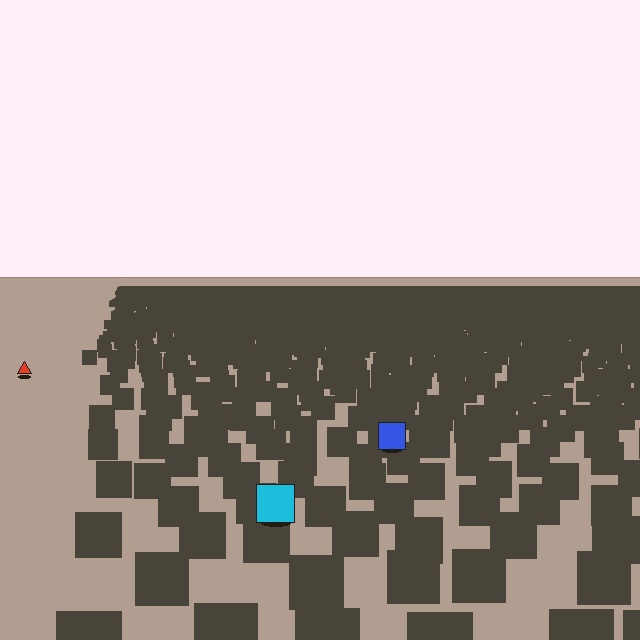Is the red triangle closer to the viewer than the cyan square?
No. The cyan square is closer — you can tell from the texture gradient: the ground texture is coarser near it.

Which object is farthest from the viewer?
The red triangle is farthest from the viewer. It appears smaller and the ground texture around it is denser.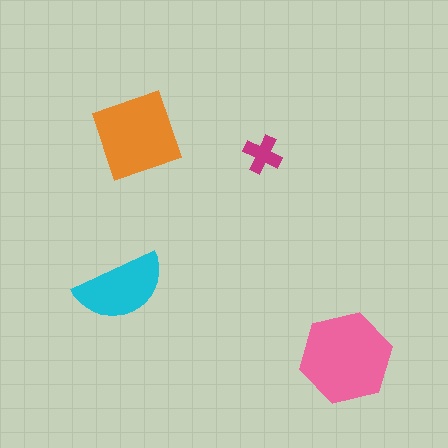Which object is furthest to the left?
The cyan semicircle is leftmost.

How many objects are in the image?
There are 4 objects in the image.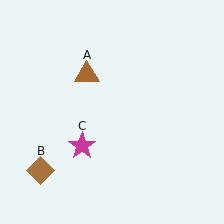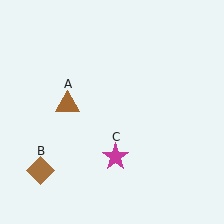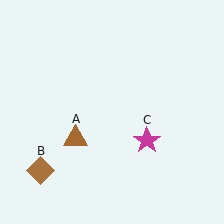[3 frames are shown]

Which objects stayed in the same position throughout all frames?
Brown diamond (object B) remained stationary.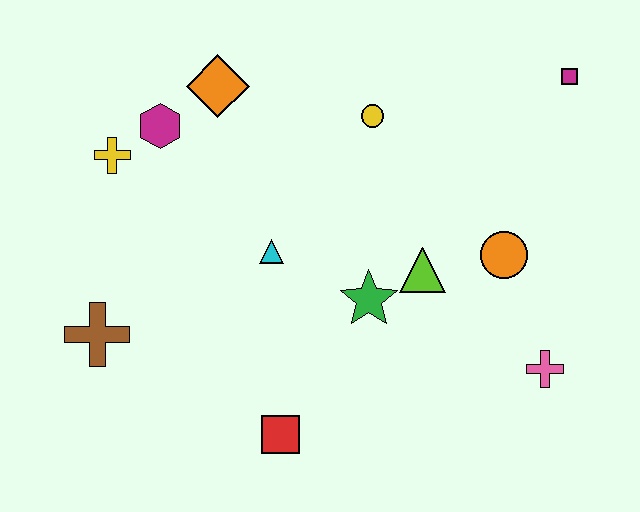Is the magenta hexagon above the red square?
Yes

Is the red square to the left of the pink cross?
Yes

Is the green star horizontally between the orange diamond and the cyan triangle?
No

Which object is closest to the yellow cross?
The magenta hexagon is closest to the yellow cross.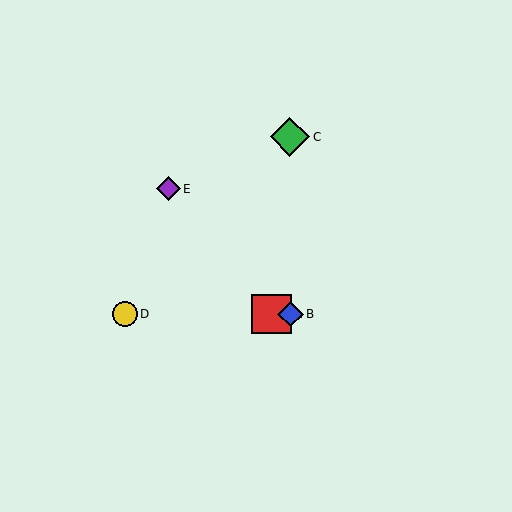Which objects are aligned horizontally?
Objects A, B, D are aligned horizontally.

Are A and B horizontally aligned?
Yes, both are at y≈314.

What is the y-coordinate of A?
Object A is at y≈314.